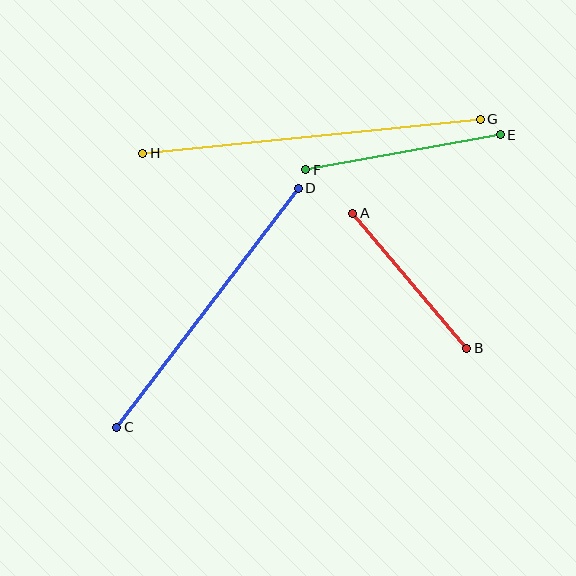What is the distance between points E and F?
The distance is approximately 197 pixels.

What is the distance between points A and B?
The distance is approximately 177 pixels.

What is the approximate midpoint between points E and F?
The midpoint is at approximately (403, 152) pixels.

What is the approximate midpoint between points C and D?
The midpoint is at approximately (207, 308) pixels.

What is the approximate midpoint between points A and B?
The midpoint is at approximately (410, 281) pixels.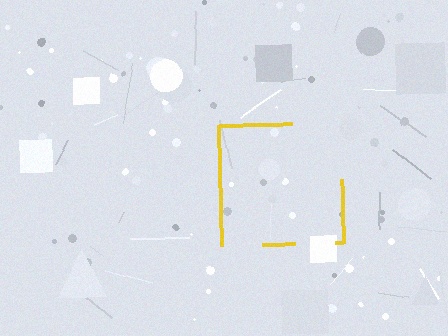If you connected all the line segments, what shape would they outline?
They would outline a square.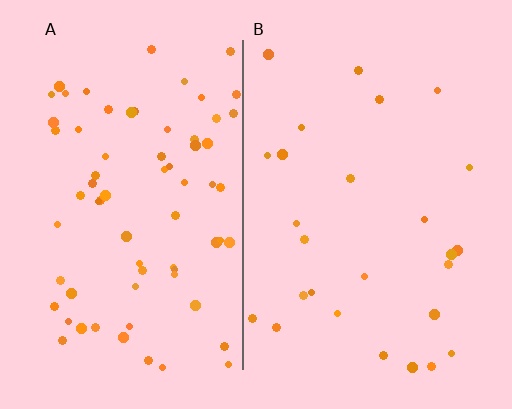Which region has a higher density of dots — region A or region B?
A (the left).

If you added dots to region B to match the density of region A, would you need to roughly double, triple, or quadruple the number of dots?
Approximately triple.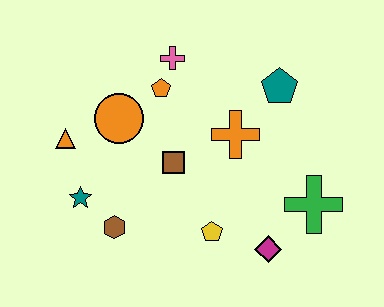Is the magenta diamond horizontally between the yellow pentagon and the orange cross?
No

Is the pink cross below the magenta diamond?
No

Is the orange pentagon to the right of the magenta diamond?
No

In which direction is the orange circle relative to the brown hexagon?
The orange circle is above the brown hexagon.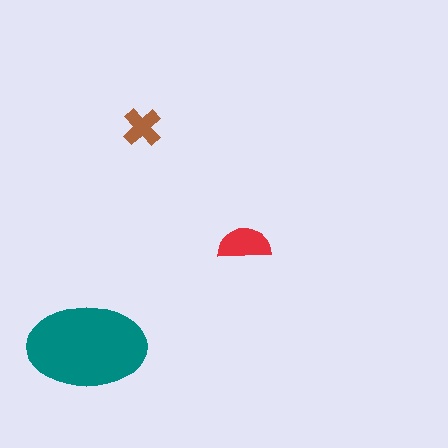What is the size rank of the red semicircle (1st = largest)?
2nd.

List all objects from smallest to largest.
The brown cross, the red semicircle, the teal ellipse.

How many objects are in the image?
There are 3 objects in the image.